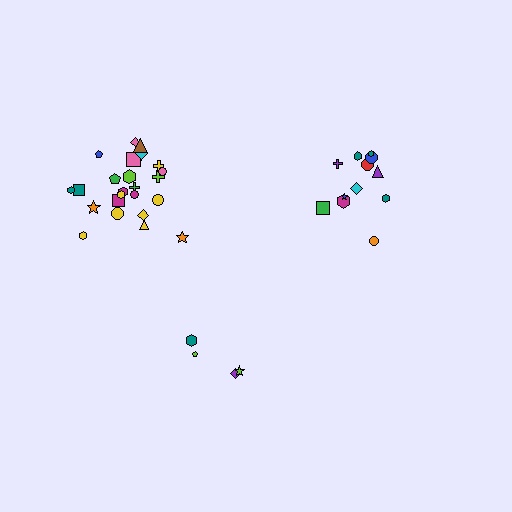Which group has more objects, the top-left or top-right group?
The top-left group.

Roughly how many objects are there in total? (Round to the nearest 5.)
Roughly 40 objects in total.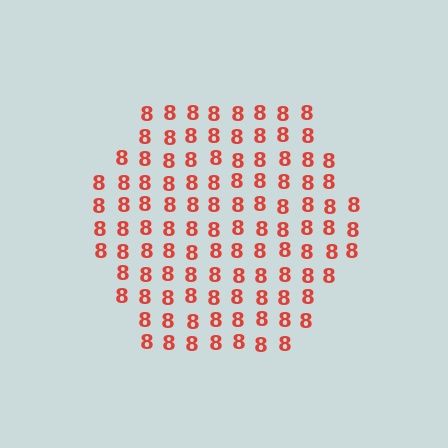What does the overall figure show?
The overall figure shows a hexagon.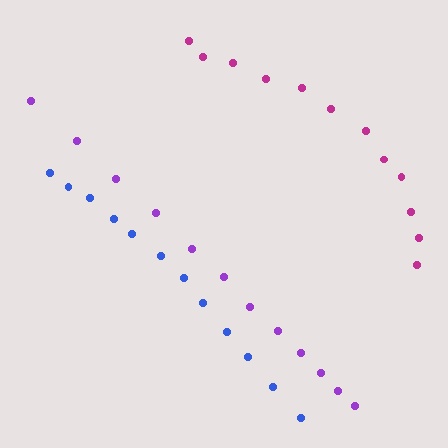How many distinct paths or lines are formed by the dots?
There are 3 distinct paths.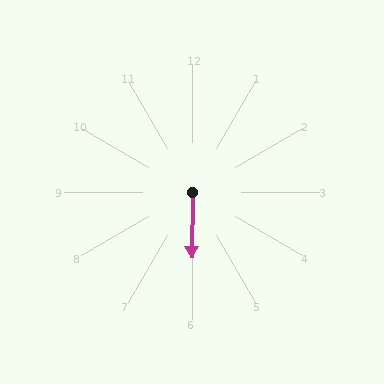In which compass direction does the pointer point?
South.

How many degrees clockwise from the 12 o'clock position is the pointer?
Approximately 181 degrees.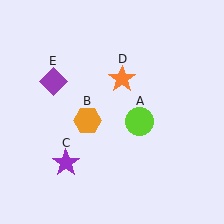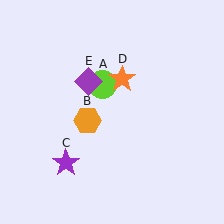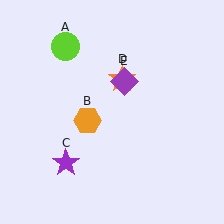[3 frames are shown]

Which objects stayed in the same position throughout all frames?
Orange hexagon (object B) and purple star (object C) and orange star (object D) remained stationary.